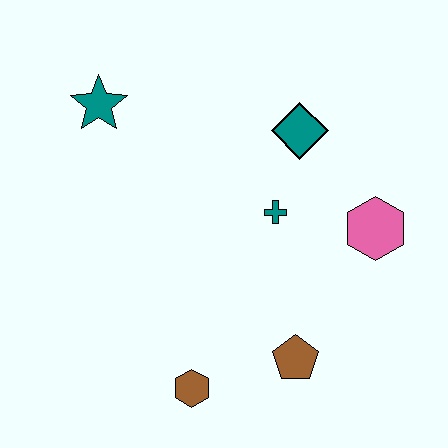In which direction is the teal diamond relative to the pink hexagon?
The teal diamond is above the pink hexagon.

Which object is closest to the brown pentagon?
The brown hexagon is closest to the brown pentagon.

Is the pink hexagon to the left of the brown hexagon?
No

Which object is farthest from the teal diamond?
The brown hexagon is farthest from the teal diamond.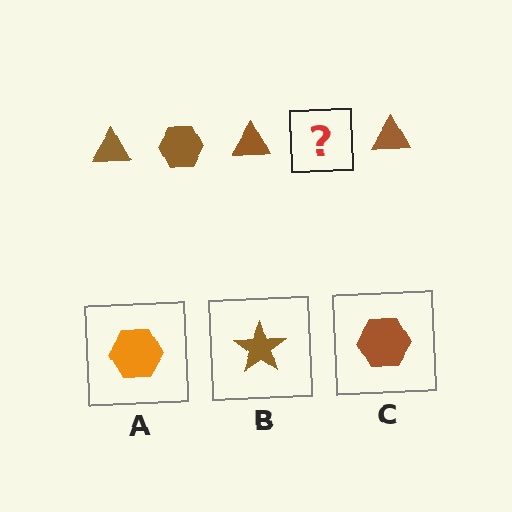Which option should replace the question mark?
Option C.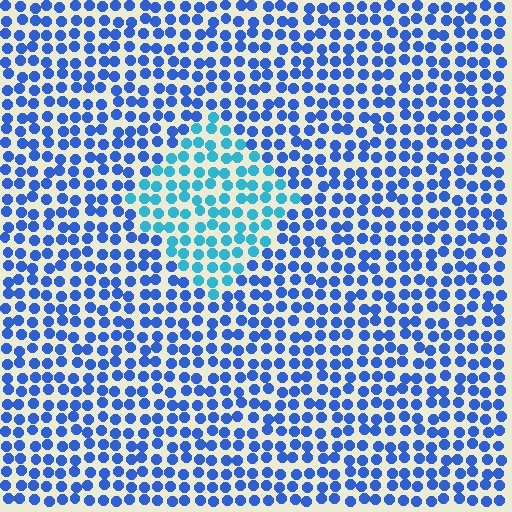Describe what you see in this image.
The image is filled with small blue elements in a uniform arrangement. A diamond-shaped region is visible where the elements are tinted to a slightly different hue, forming a subtle color boundary.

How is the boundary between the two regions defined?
The boundary is defined purely by a slight shift in hue (about 34 degrees). Spacing, size, and orientation are identical on both sides.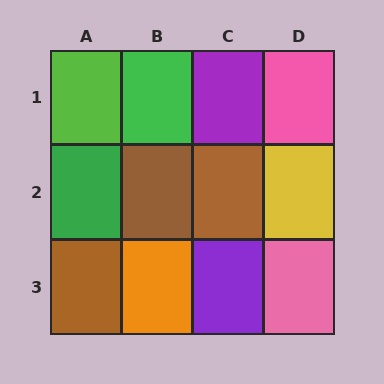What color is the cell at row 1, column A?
Lime.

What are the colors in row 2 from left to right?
Green, brown, brown, yellow.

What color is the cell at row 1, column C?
Purple.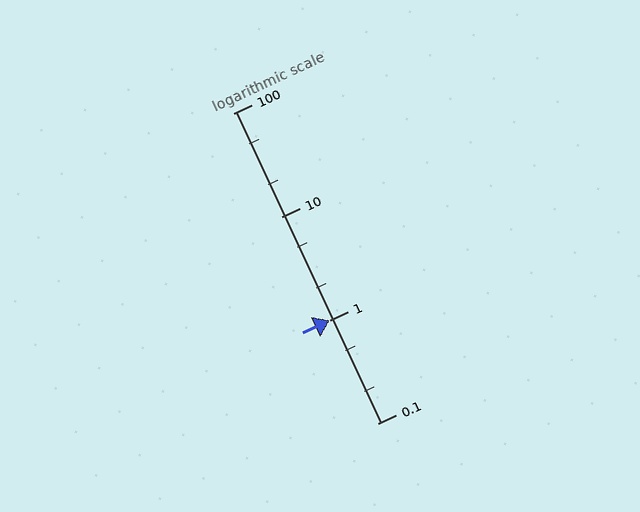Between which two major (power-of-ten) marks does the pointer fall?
The pointer is between 1 and 10.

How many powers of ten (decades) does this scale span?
The scale spans 3 decades, from 0.1 to 100.